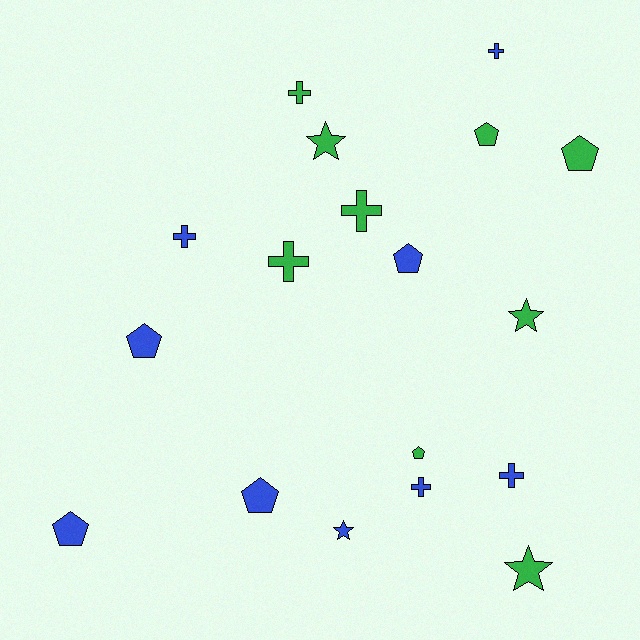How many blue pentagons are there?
There are 4 blue pentagons.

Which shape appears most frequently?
Pentagon, with 7 objects.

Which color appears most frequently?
Green, with 9 objects.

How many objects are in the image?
There are 18 objects.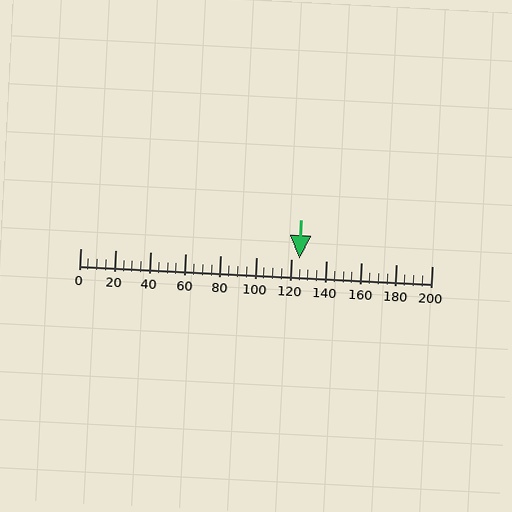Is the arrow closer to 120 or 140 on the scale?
The arrow is closer to 120.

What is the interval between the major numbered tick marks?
The major tick marks are spaced 20 units apart.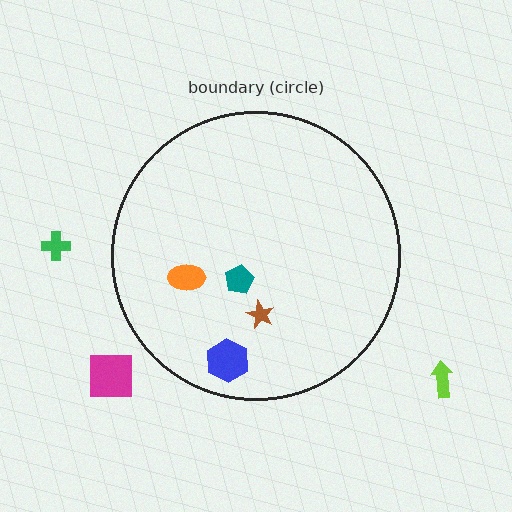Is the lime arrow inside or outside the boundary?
Outside.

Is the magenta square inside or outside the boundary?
Outside.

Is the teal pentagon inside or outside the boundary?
Inside.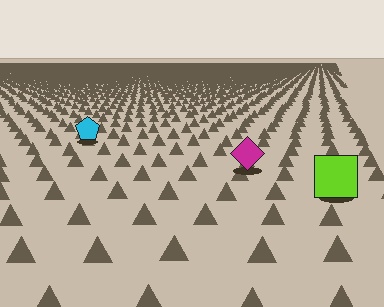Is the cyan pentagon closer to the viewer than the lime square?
No. The lime square is closer — you can tell from the texture gradient: the ground texture is coarser near it.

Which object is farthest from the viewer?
The cyan pentagon is farthest from the viewer. It appears smaller and the ground texture around it is denser.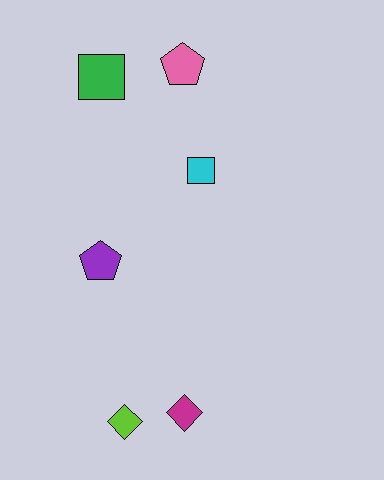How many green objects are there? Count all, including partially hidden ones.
There is 1 green object.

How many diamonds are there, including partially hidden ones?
There are 2 diamonds.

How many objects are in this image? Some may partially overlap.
There are 6 objects.